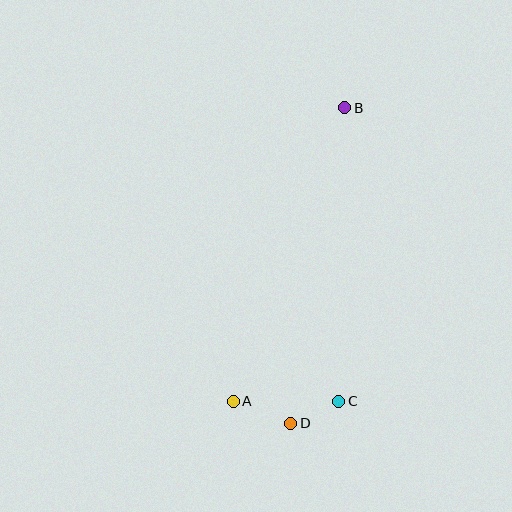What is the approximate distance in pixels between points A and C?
The distance between A and C is approximately 105 pixels.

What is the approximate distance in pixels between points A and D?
The distance between A and D is approximately 62 pixels.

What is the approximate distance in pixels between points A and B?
The distance between A and B is approximately 314 pixels.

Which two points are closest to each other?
Points C and D are closest to each other.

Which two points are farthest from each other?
Points B and D are farthest from each other.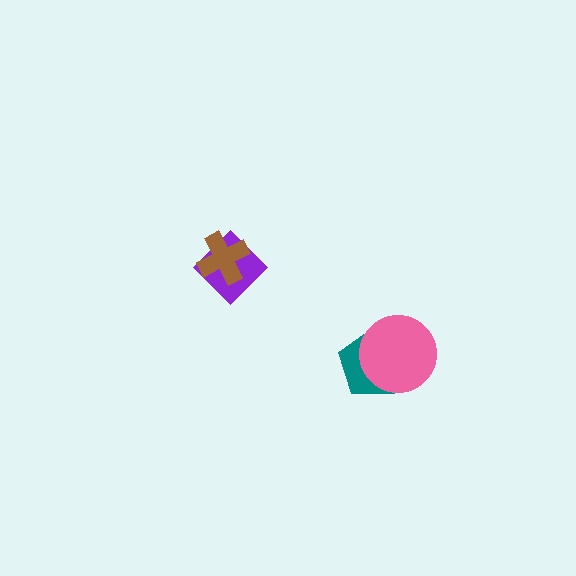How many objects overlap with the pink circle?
1 object overlaps with the pink circle.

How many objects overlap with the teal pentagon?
1 object overlaps with the teal pentagon.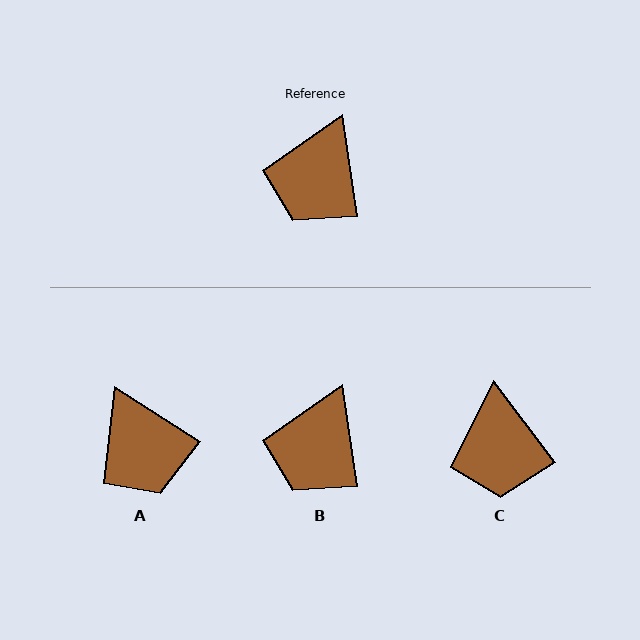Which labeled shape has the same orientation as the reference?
B.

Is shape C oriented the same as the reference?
No, it is off by about 29 degrees.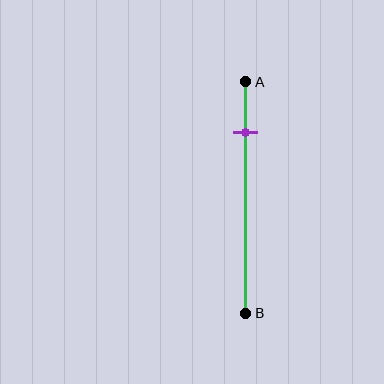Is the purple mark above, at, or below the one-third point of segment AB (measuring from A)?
The purple mark is above the one-third point of segment AB.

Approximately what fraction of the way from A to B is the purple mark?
The purple mark is approximately 20% of the way from A to B.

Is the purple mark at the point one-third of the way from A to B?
No, the mark is at about 20% from A, not at the 33% one-third point.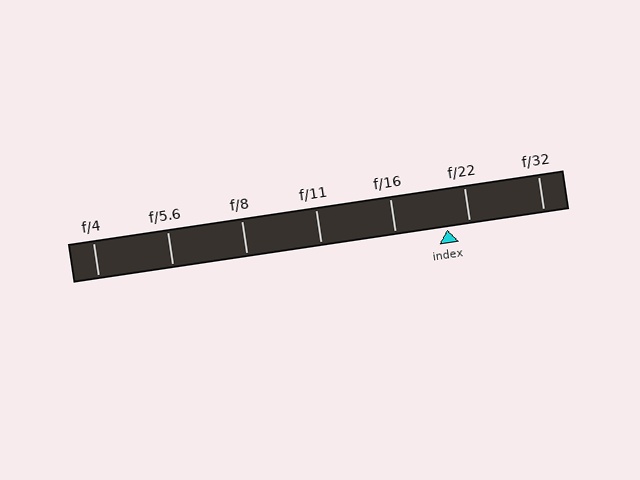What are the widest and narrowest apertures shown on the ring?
The widest aperture shown is f/4 and the narrowest is f/32.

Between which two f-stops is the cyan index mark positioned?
The index mark is between f/16 and f/22.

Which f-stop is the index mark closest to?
The index mark is closest to f/22.